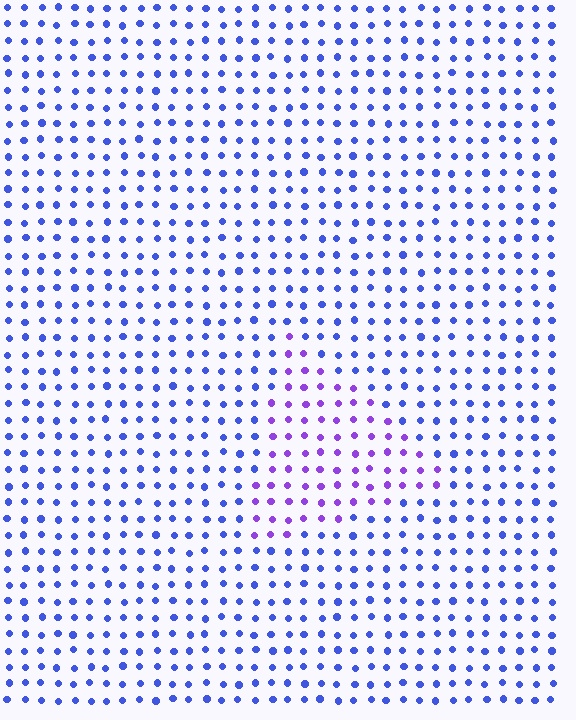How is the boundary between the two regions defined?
The boundary is defined purely by a slight shift in hue (about 39 degrees). Spacing, size, and orientation are identical on both sides.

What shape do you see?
I see a triangle.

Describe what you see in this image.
The image is filled with small blue elements in a uniform arrangement. A triangle-shaped region is visible where the elements are tinted to a slightly different hue, forming a subtle color boundary.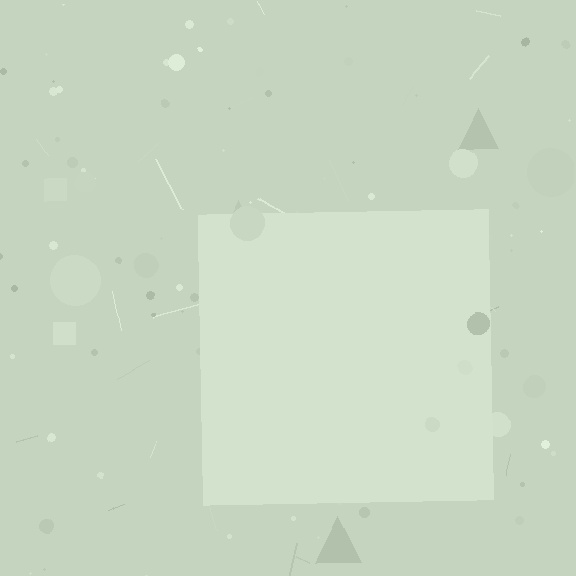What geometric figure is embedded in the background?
A square is embedded in the background.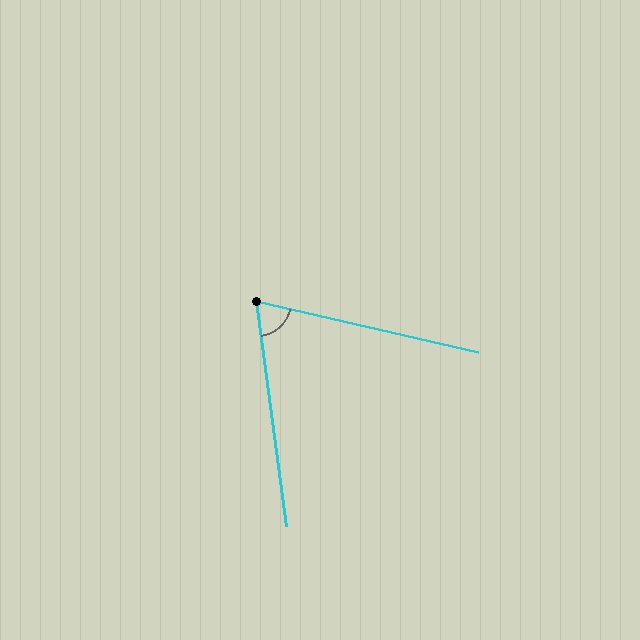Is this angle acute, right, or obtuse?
It is acute.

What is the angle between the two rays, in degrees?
Approximately 70 degrees.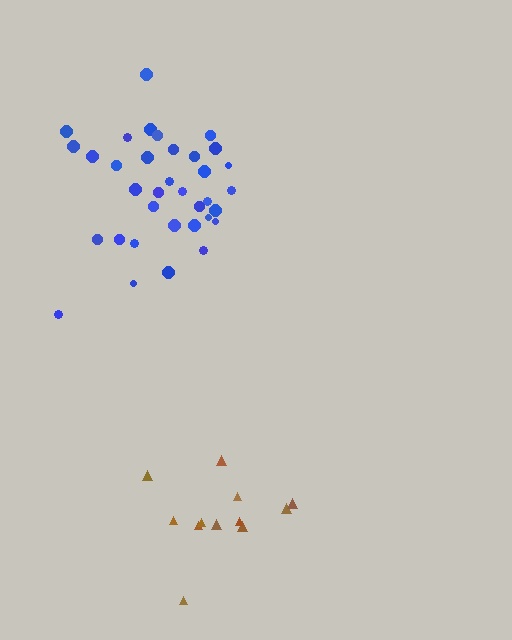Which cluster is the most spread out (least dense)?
Brown.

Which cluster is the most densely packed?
Blue.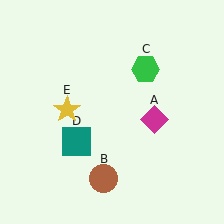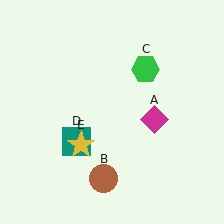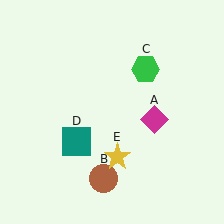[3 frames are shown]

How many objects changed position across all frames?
1 object changed position: yellow star (object E).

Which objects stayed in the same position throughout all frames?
Magenta diamond (object A) and brown circle (object B) and green hexagon (object C) and teal square (object D) remained stationary.